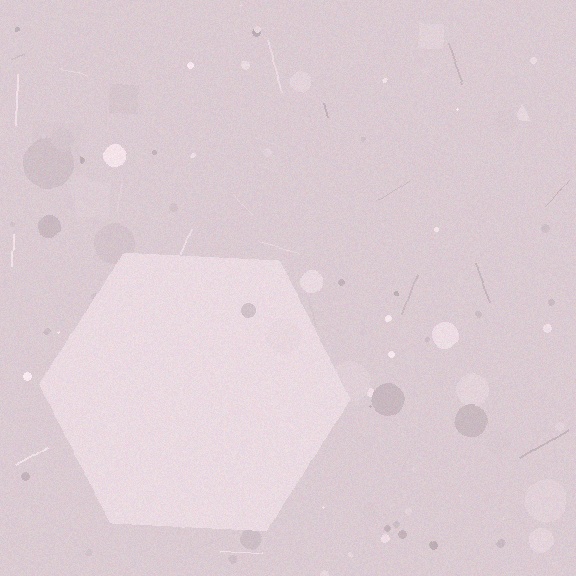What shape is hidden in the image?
A hexagon is hidden in the image.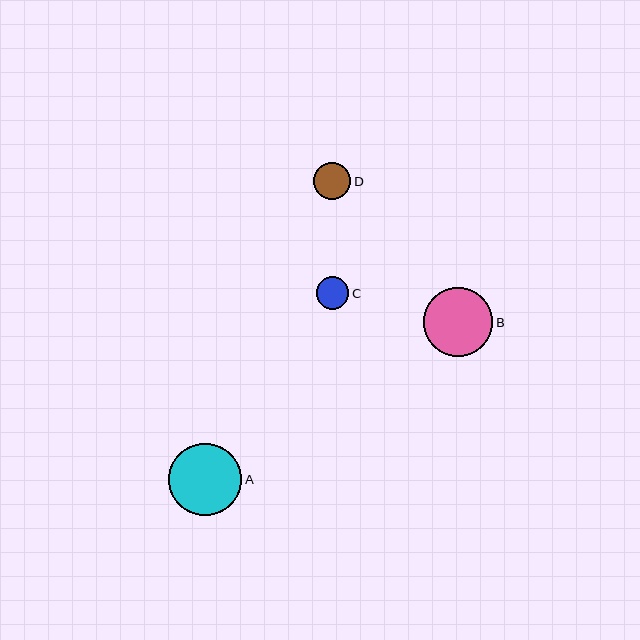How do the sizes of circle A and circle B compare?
Circle A and circle B are approximately the same size.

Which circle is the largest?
Circle A is the largest with a size of approximately 73 pixels.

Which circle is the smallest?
Circle C is the smallest with a size of approximately 32 pixels.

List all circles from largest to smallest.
From largest to smallest: A, B, D, C.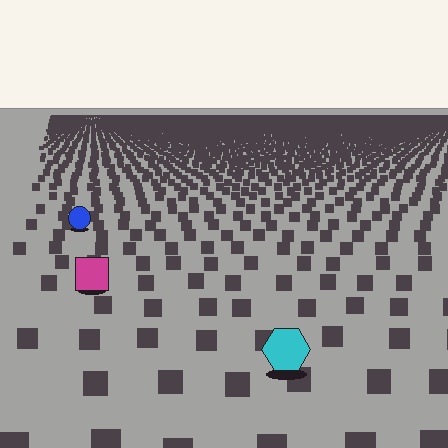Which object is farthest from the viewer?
The blue circle is farthest from the viewer. It appears smaller and the ground texture around it is denser.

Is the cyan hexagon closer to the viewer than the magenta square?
Yes. The cyan hexagon is closer — you can tell from the texture gradient: the ground texture is coarser near it.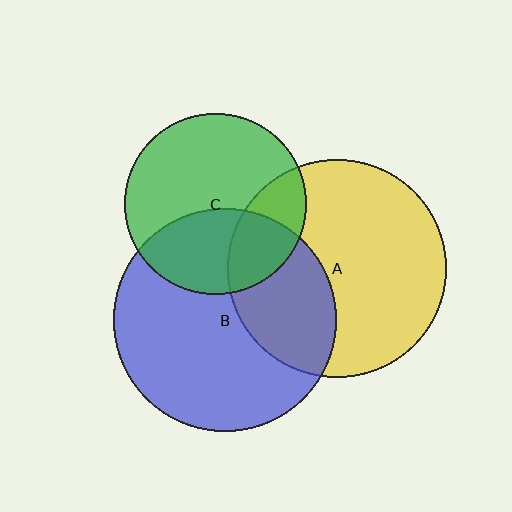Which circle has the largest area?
Circle B (blue).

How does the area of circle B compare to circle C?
Approximately 1.5 times.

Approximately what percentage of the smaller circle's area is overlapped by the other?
Approximately 25%.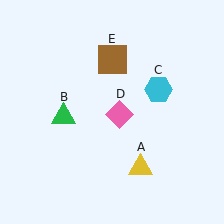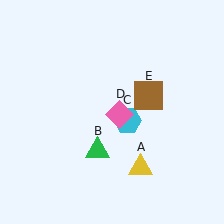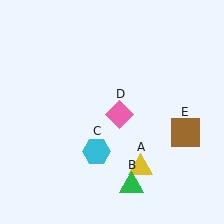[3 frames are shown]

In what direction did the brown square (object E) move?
The brown square (object E) moved down and to the right.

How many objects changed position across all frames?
3 objects changed position: green triangle (object B), cyan hexagon (object C), brown square (object E).